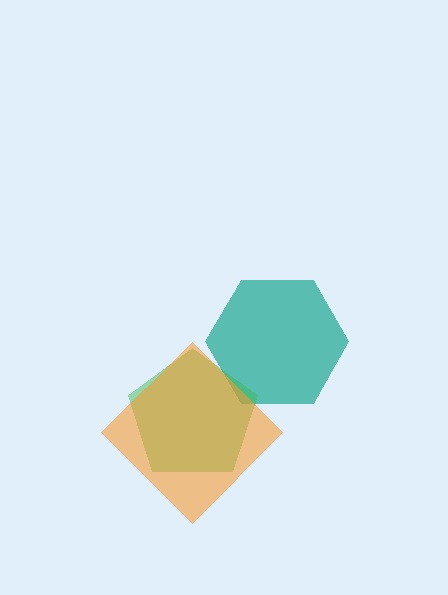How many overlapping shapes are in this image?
There are 3 overlapping shapes in the image.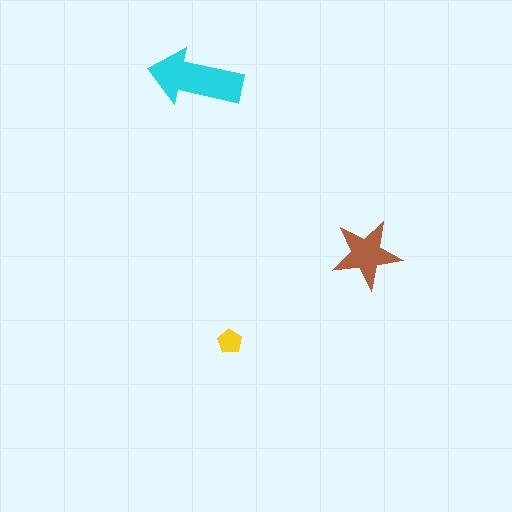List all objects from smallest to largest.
The yellow pentagon, the brown star, the cyan arrow.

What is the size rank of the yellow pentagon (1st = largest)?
3rd.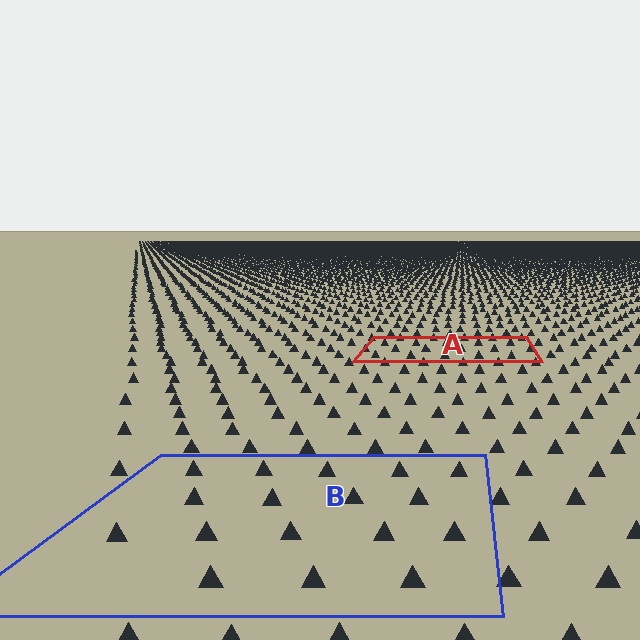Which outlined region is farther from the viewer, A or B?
Region A is farther from the viewer — the texture elements inside it appear smaller and more densely packed.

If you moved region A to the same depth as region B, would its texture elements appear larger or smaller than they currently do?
They would appear larger. At a closer depth, the same texture elements are projected at a bigger on-screen size.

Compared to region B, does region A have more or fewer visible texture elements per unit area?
Region A has more texture elements per unit area — they are packed more densely because it is farther away.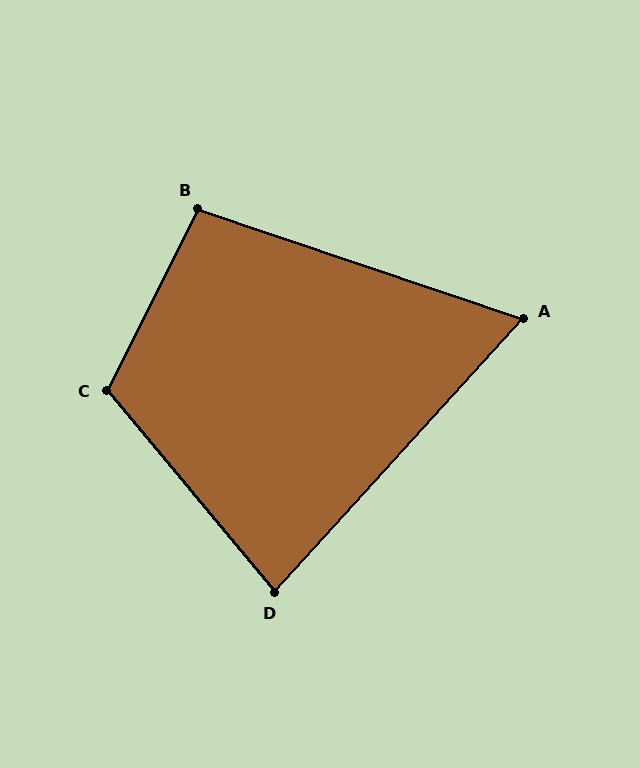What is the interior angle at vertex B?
Approximately 98 degrees (obtuse).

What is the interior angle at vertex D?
Approximately 82 degrees (acute).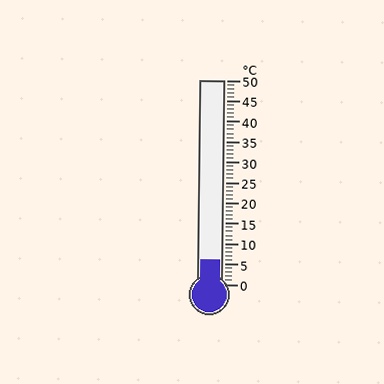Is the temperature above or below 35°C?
The temperature is below 35°C.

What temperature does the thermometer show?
The thermometer shows approximately 6°C.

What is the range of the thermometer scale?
The thermometer scale ranges from 0°C to 50°C.